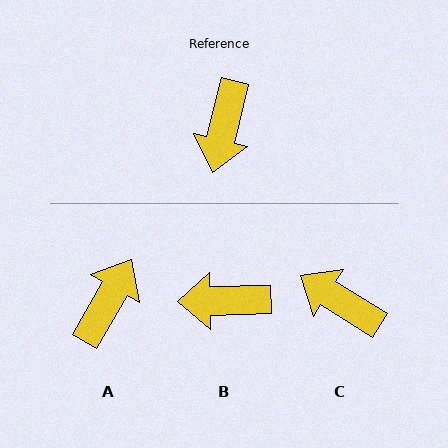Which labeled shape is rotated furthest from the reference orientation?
A, about 164 degrees away.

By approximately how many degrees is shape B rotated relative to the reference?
Approximately 74 degrees clockwise.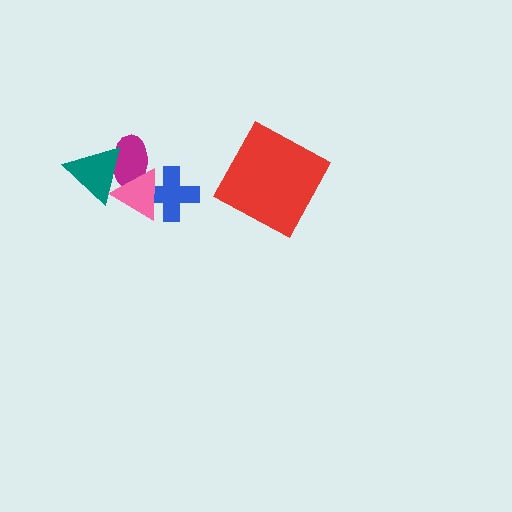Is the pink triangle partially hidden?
No, no other shape covers it.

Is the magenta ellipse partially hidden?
Yes, it is partially covered by another shape.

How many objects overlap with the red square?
0 objects overlap with the red square.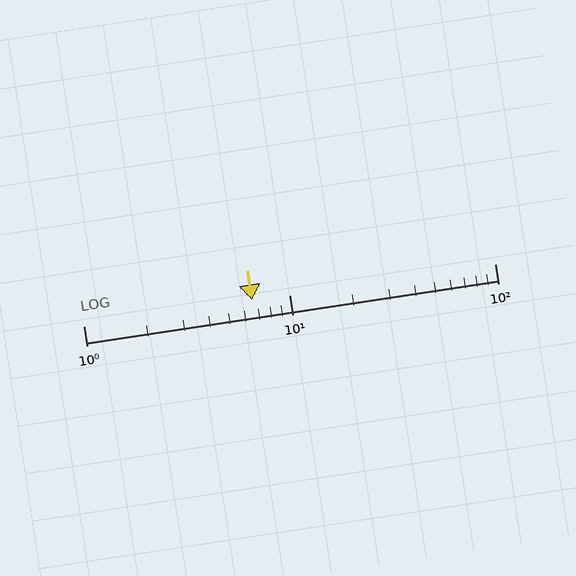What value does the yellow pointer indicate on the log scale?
The pointer indicates approximately 6.6.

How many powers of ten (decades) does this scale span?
The scale spans 2 decades, from 1 to 100.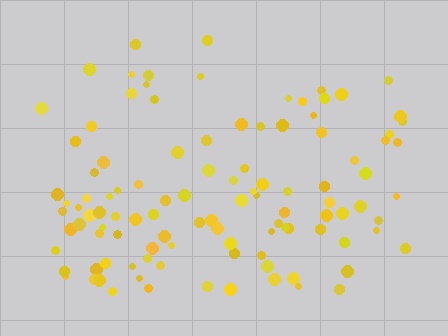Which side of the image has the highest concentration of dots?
The bottom.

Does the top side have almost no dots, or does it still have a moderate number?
Still a moderate number, just noticeably fewer than the bottom.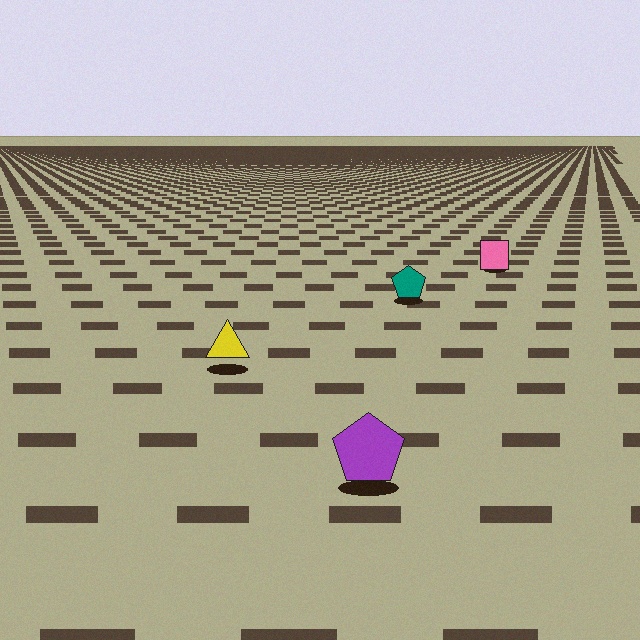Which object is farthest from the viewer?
The pink square is farthest from the viewer. It appears smaller and the ground texture around it is denser.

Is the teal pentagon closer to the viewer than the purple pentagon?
No. The purple pentagon is closer — you can tell from the texture gradient: the ground texture is coarser near it.